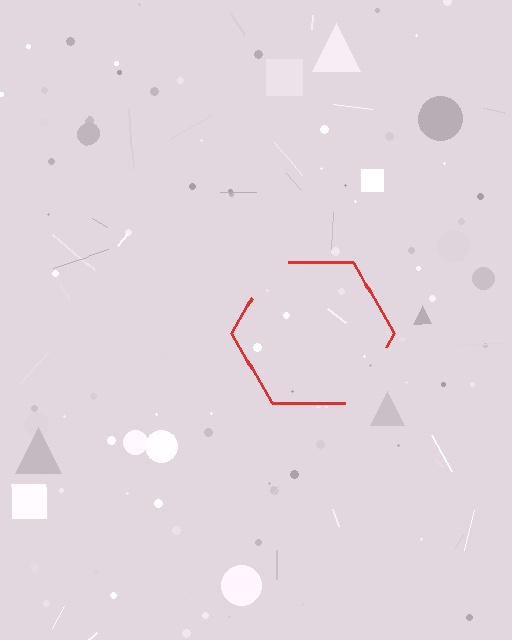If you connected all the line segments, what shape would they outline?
They would outline a hexagon.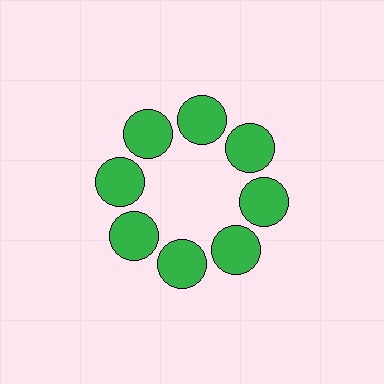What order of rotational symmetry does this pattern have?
This pattern has 8-fold rotational symmetry.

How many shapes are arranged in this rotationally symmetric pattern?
There are 8 shapes, arranged in 8 groups of 1.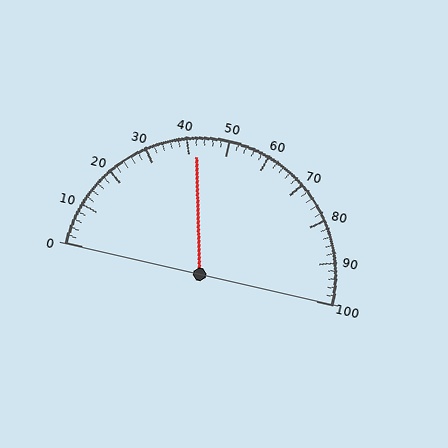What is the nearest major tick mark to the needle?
The nearest major tick mark is 40.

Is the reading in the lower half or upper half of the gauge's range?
The reading is in the lower half of the range (0 to 100).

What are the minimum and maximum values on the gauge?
The gauge ranges from 0 to 100.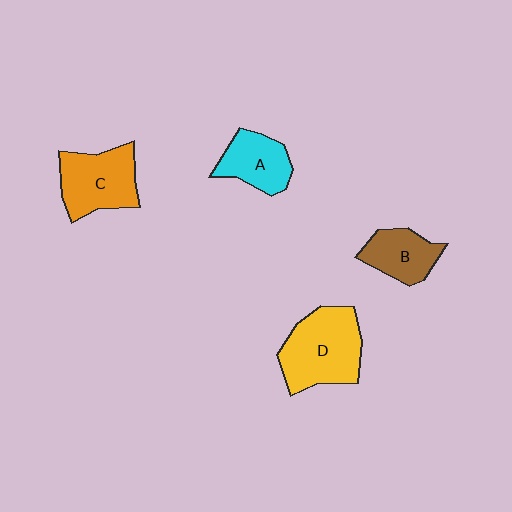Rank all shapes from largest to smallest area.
From largest to smallest: D (yellow), C (orange), A (cyan), B (brown).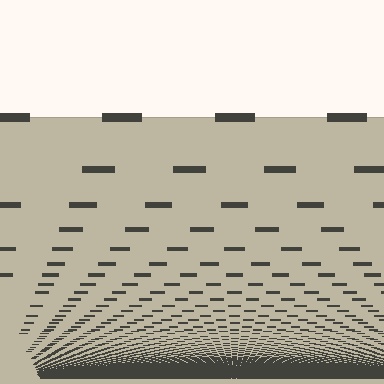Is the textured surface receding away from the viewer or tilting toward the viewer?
The surface appears to tilt toward the viewer. Texture elements get larger and sparser toward the top.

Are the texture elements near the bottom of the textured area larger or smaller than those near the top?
Smaller. The gradient is inverted — elements near the bottom are smaller and denser.